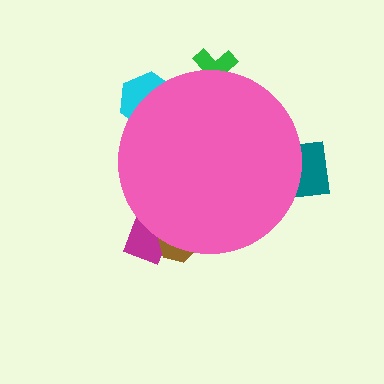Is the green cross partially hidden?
Yes, the green cross is partially hidden behind the pink circle.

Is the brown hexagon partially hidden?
Yes, the brown hexagon is partially hidden behind the pink circle.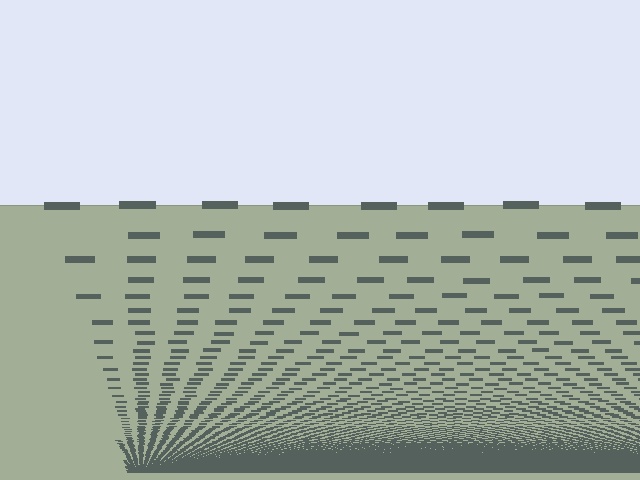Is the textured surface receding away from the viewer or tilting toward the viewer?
The surface appears to tilt toward the viewer. Texture elements get larger and sparser toward the top.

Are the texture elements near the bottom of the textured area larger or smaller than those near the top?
Smaller. The gradient is inverted — elements near the bottom are smaller and denser.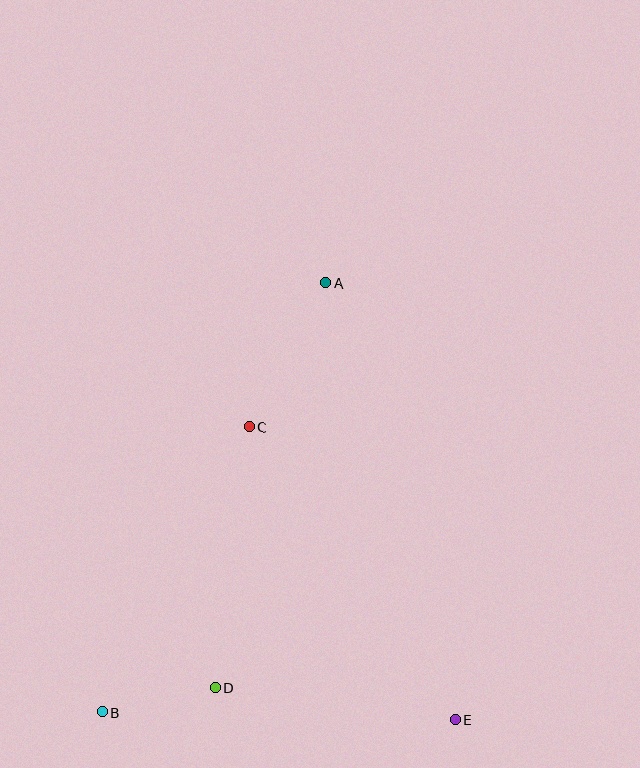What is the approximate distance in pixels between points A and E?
The distance between A and E is approximately 456 pixels.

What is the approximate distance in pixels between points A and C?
The distance between A and C is approximately 163 pixels.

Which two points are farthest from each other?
Points A and B are farthest from each other.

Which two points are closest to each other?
Points B and D are closest to each other.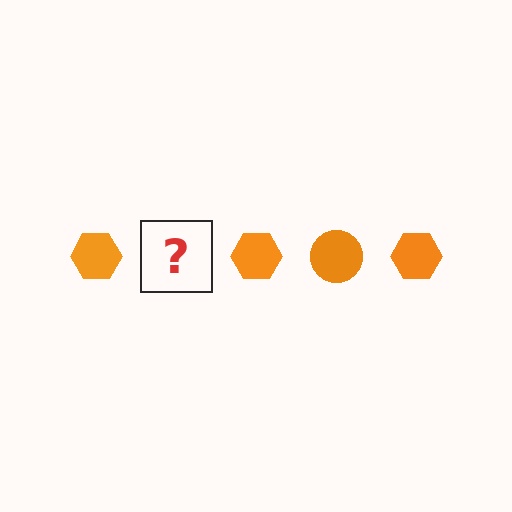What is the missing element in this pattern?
The missing element is an orange circle.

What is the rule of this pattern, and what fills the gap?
The rule is that the pattern cycles through hexagon, circle shapes in orange. The gap should be filled with an orange circle.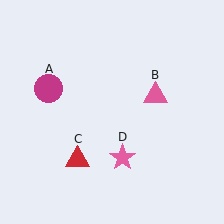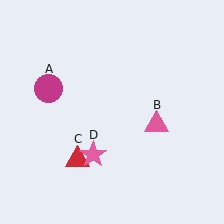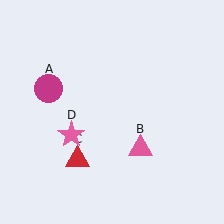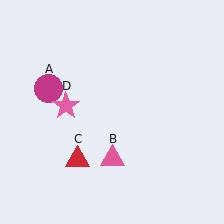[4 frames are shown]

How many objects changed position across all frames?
2 objects changed position: pink triangle (object B), pink star (object D).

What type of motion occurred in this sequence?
The pink triangle (object B), pink star (object D) rotated clockwise around the center of the scene.